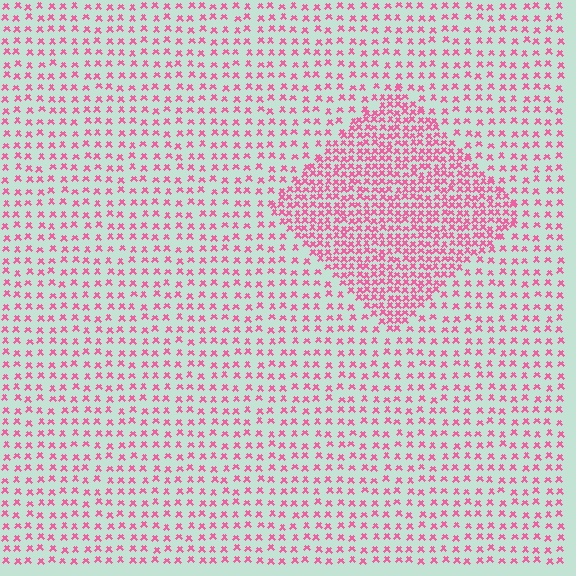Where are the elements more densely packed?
The elements are more densely packed inside the diamond boundary.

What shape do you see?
I see a diamond.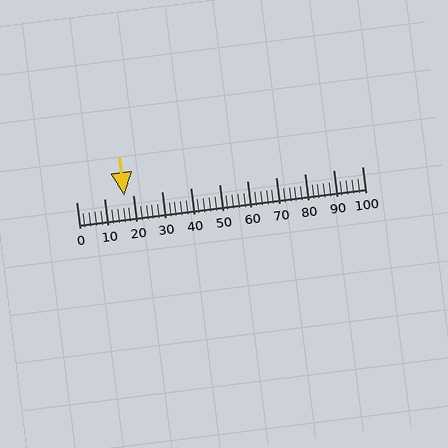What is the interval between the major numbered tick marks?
The major tick marks are spaced 10 units apart.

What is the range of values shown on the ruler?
The ruler shows values from 0 to 100.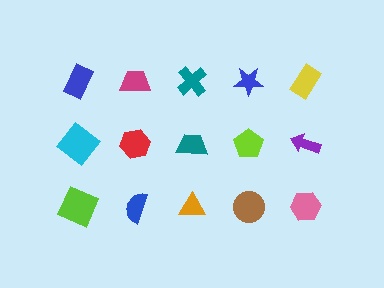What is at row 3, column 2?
A blue semicircle.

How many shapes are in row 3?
5 shapes.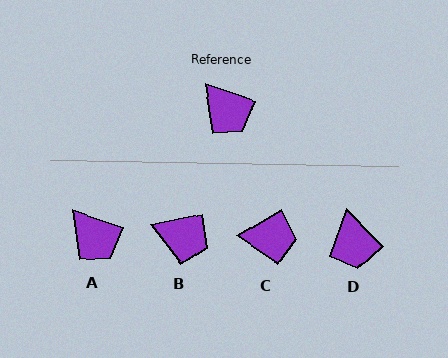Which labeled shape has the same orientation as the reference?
A.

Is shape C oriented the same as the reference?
No, it is off by about 49 degrees.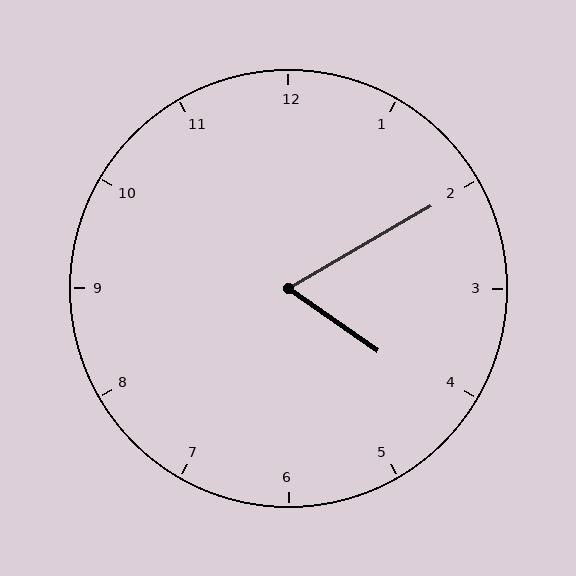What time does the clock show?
4:10.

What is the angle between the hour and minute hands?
Approximately 65 degrees.